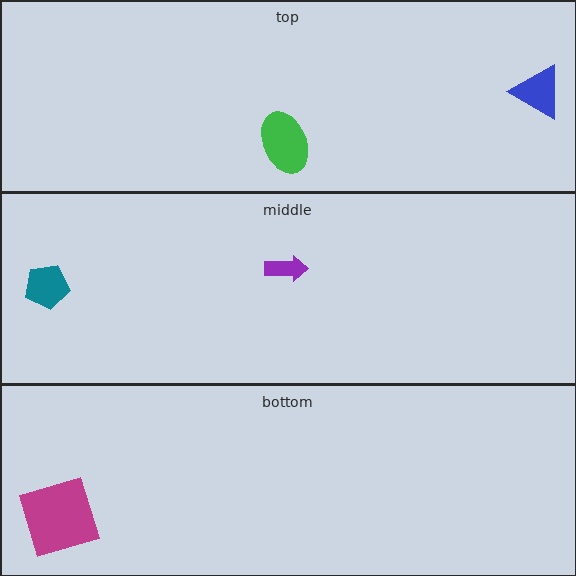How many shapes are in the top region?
2.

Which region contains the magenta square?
The bottom region.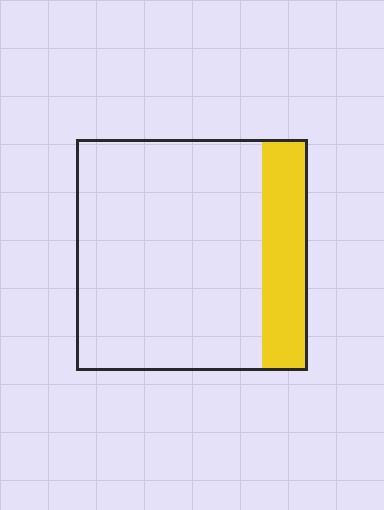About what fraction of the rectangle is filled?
About one fifth (1/5).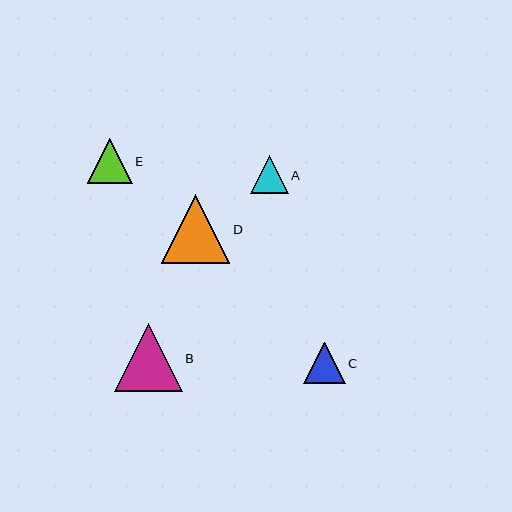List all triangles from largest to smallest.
From largest to smallest: D, B, E, C, A.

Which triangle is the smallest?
Triangle A is the smallest with a size of approximately 38 pixels.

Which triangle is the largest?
Triangle D is the largest with a size of approximately 69 pixels.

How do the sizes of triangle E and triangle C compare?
Triangle E and triangle C are approximately the same size.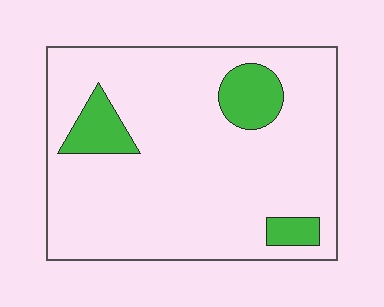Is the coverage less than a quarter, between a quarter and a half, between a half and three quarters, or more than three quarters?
Less than a quarter.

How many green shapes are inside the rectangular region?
3.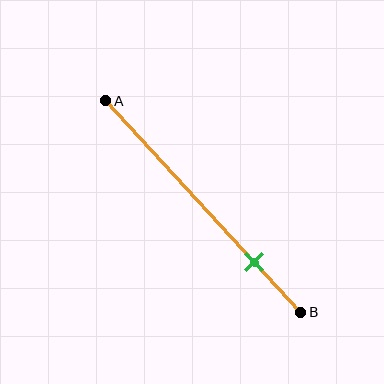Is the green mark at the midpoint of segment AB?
No, the mark is at about 75% from A, not at the 50% midpoint.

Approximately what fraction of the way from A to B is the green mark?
The green mark is approximately 75% of the way from A to B.